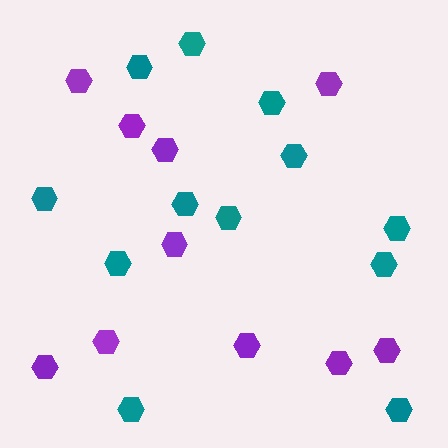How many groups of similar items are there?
There are 2 groups: one group of purple hexagons (10) and one group of teal hexagons (12).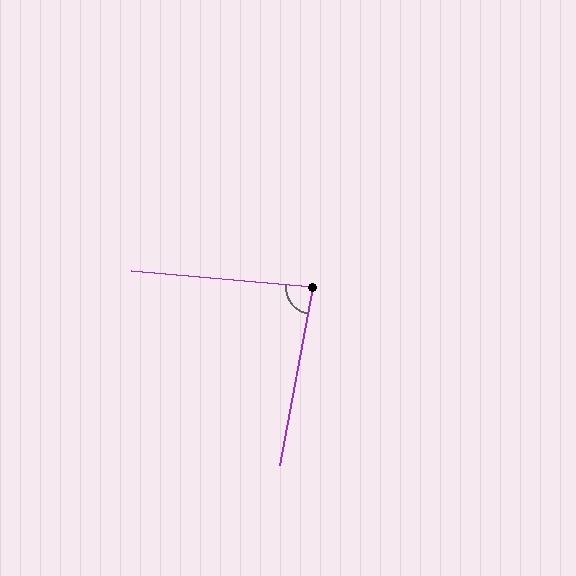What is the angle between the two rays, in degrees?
Approximately 85 degrees.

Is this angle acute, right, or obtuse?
It is acute.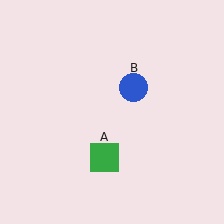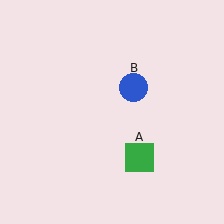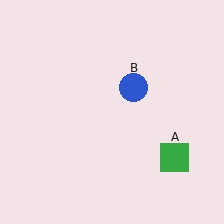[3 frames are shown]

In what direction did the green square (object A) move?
The green square (object A) moved right.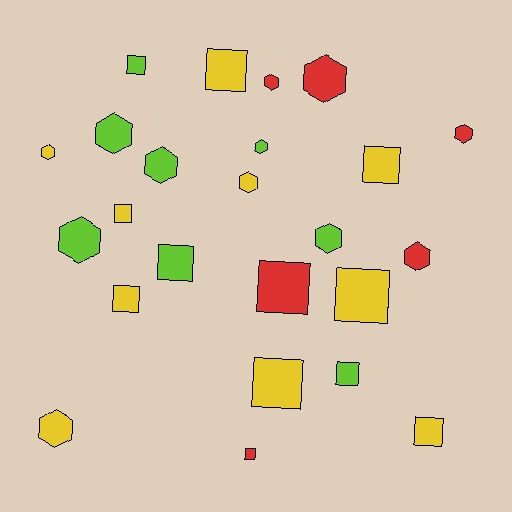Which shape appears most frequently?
Square, with 12 objects.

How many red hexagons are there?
There are 4 red hexagons.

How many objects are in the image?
There are 24 objects.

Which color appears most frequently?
Yellow, with 10 objects.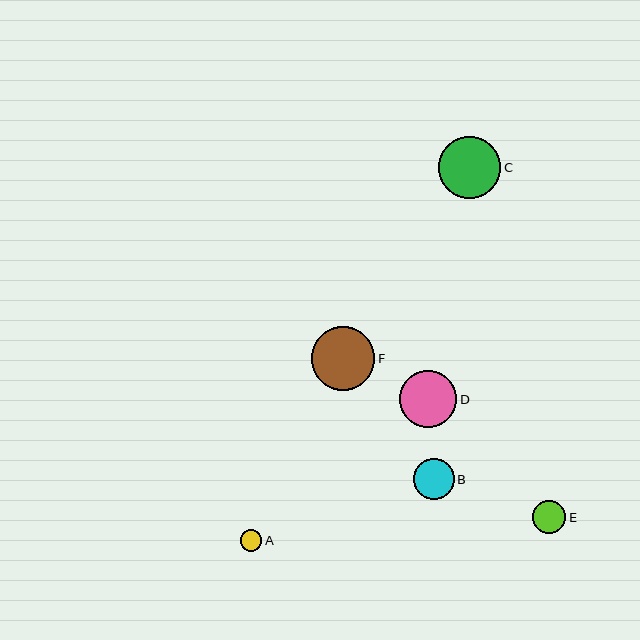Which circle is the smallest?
Circle A is the smallest with a size of approximately 21 pixels.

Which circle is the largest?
Circle F is the largest with a size of approximately 63 pixels.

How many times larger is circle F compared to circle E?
Circle F is approximately 1.9 times the size of circle E.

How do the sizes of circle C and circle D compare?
Circle C and circle D are approximately the same size.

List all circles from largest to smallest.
From largest to smallest: F, C, D, B, E, A.